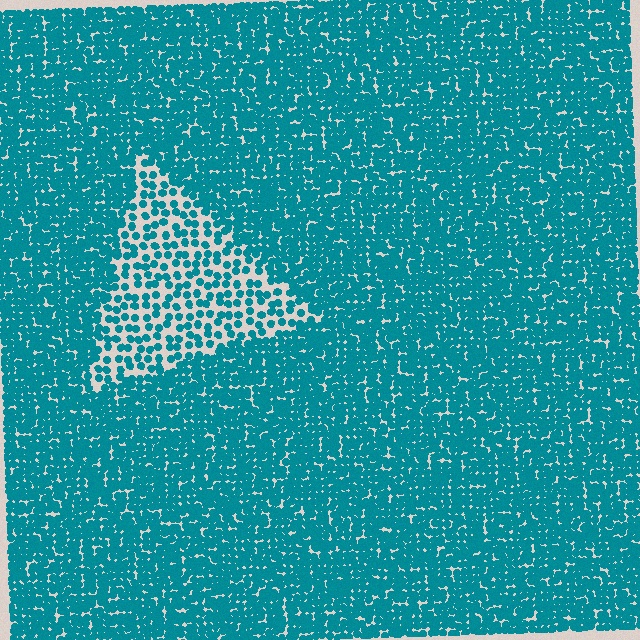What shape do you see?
I see a triangle.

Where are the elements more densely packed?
The elements are more densely packed outside the triangle boundary.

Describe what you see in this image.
The image contains small teal elements arranged at two different densities. A triangle-shaped region is visible where the elements are less densely packed than the surrounding area.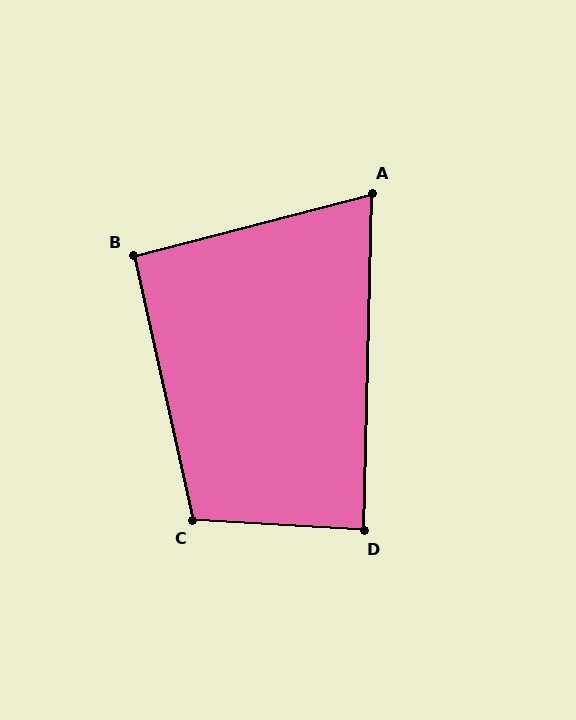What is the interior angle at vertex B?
Approximately 92 degrees (approximately right).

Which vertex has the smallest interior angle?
A, at approximately 74 degrees.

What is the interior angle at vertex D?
Approximately 88 degrees (approximately right).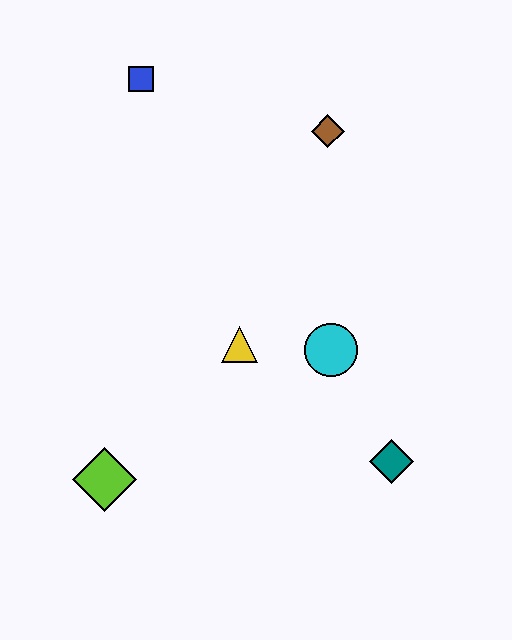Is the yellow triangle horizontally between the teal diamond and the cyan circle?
No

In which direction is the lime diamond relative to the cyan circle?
The lime diamond is to the left of the cyan circle.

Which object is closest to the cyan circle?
The yellow triangle is closest to the cyan circle.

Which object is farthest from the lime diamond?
The brown diamond is farthest from the lime diamond.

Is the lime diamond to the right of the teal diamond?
No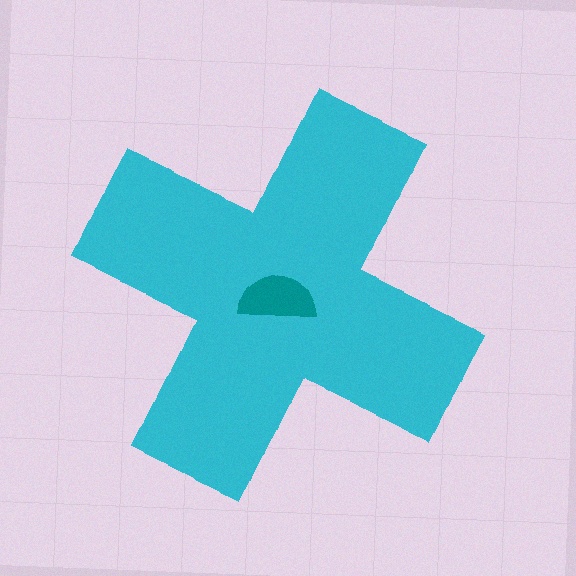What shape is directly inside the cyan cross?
The teal semicircle.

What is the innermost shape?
The teal semicircle.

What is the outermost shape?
The cyan cross.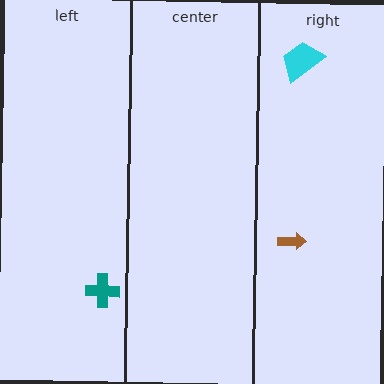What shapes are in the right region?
The cyan trapezoid, the brown arrow.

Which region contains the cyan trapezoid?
The right region.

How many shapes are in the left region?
1.